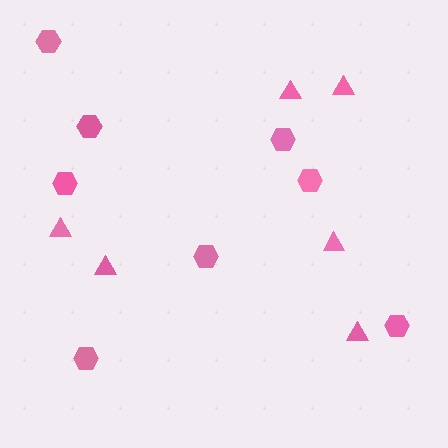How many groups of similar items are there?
There are 2 groups: one group of triangles (6) and one group of hexagons (8).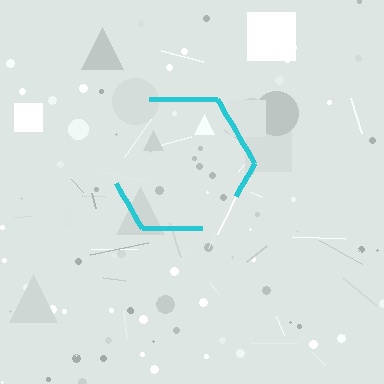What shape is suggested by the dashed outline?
The dashed outline suggests a hexagon.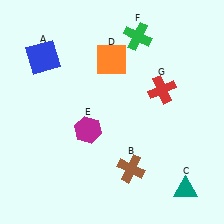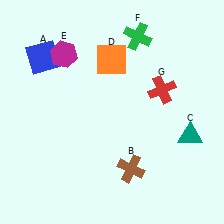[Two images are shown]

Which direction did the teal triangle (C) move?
The teal triangle (C) moved up.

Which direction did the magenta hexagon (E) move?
The magenta hexagon (E) moved up.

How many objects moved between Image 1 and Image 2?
2 objects moved between the two images.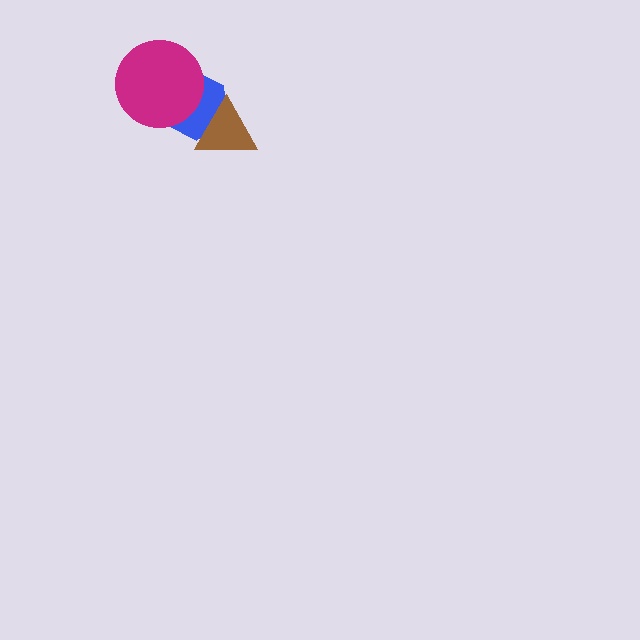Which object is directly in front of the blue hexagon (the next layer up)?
The magenta circle is directly in front of the blue hexagon.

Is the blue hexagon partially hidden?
Yes, it is partially covered by another shape.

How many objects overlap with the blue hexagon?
2 objects overlap with the blue hexagon.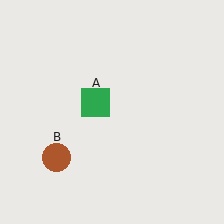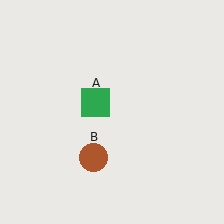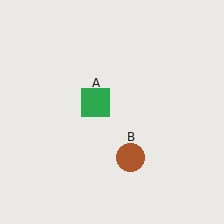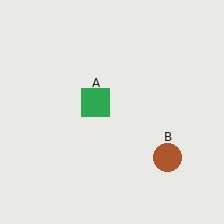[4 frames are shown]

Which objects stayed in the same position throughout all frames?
Green square (object A) remained stationary.